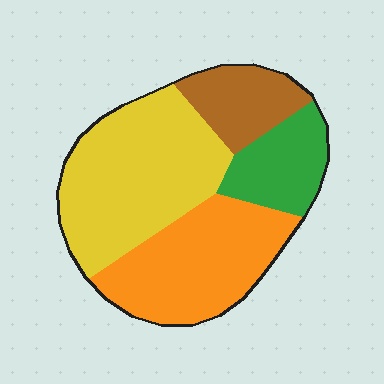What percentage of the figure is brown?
Brown takes up about one eighth (1/8) of the figure.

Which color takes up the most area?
Yellow, at roughly 40%.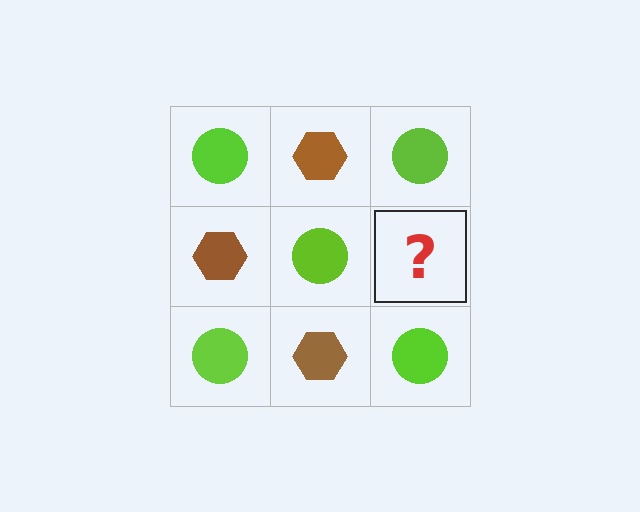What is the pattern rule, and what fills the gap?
The rule is that it alternates lime circle and brown hexagon in a checkerboard pattern. The gap should be filled with a brown hexagon.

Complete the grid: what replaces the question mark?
The question mark should be replaced with a brown hexagon.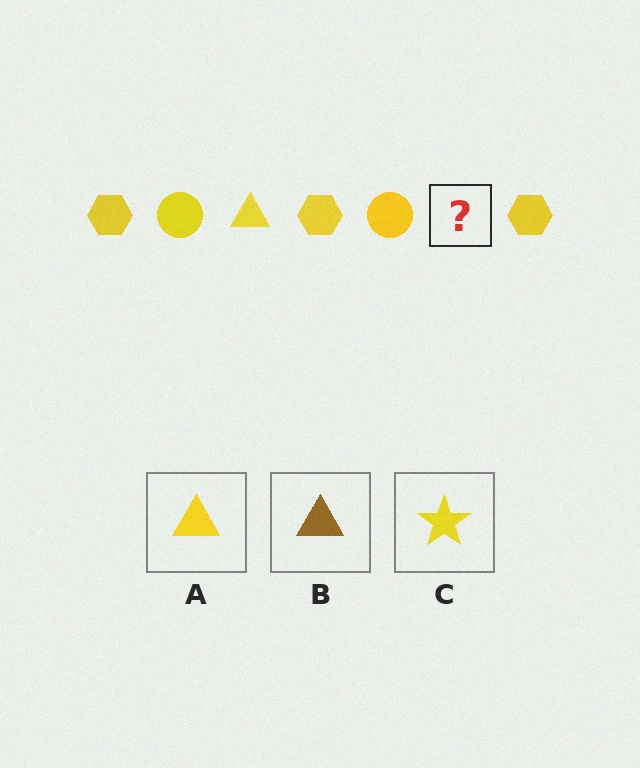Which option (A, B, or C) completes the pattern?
A.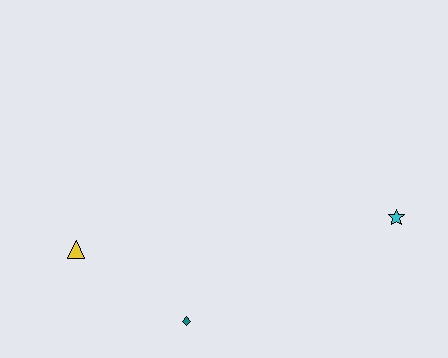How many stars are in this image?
There is 1 star.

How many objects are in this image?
There are 3 objects.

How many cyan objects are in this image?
There is 1 cyan object.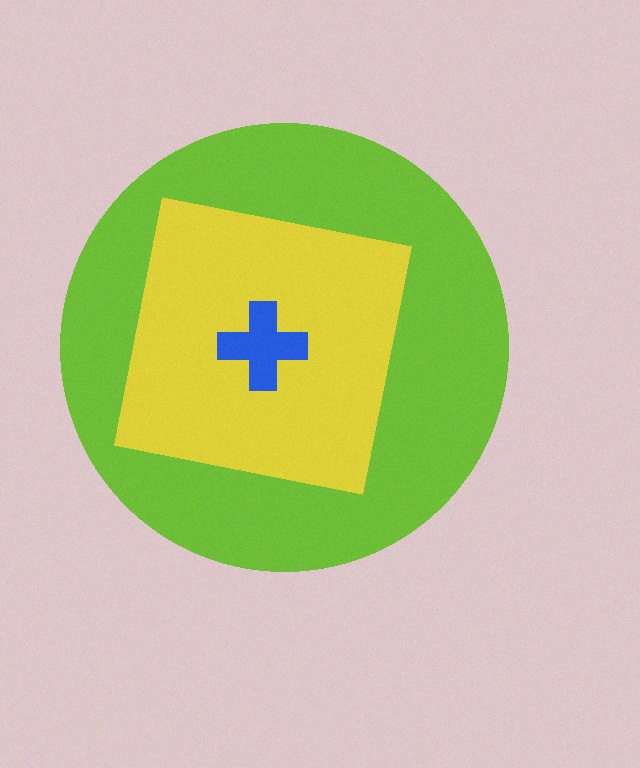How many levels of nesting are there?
3.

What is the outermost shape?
The lime circle.